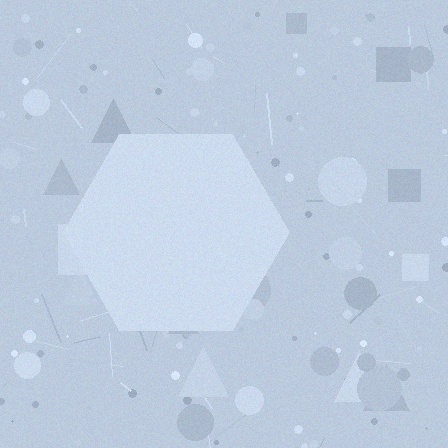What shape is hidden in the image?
A hexagon is hidden in the image.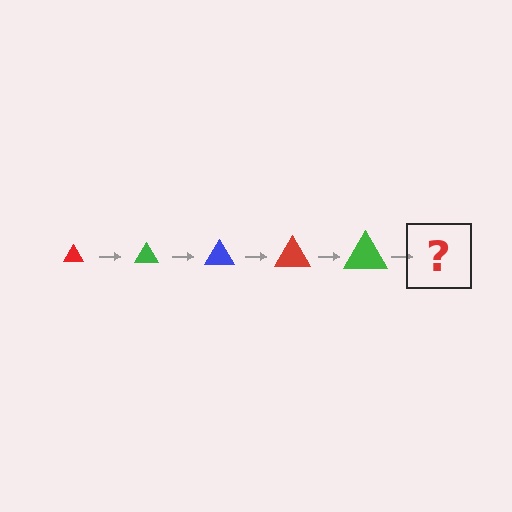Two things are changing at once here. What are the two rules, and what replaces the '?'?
The two rules are that the triangle grows larger each step and the color cycles through red, green, and blue. The '?' should be a blue triangle, larger than the previous one.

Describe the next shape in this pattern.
It should be a blue triangle, larger than the previous one.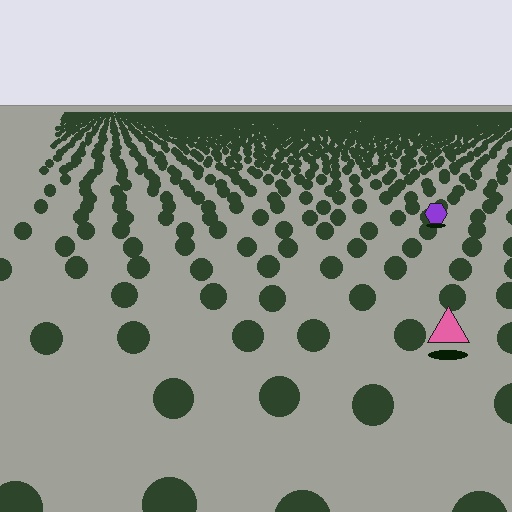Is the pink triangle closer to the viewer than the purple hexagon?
Yes. The pink triangle is closer — you can tell from the texture gradient: the ground texture is coarser near it.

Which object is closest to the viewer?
The pink triangle is closest. The texture marks near it are larger and more spread out.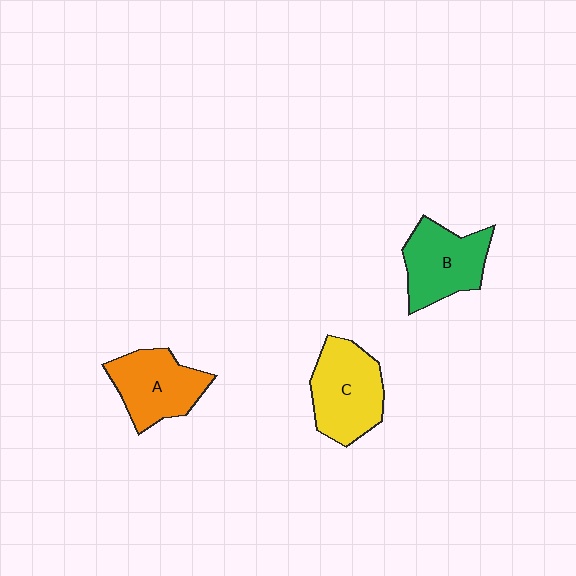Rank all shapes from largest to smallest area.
From largest to smallest: C (yellow), B (green), A (orange).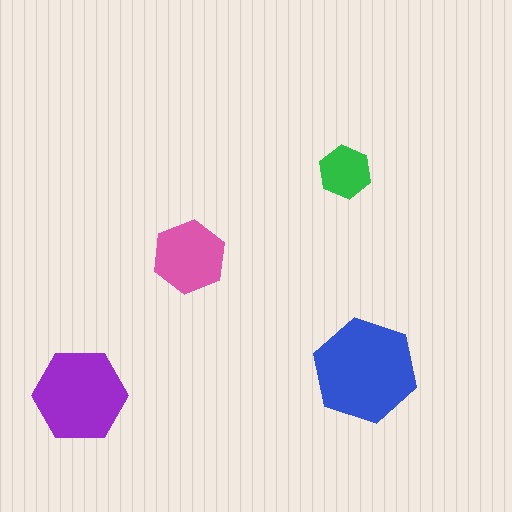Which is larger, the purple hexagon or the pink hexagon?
The purple one.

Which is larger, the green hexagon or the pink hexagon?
The pink one.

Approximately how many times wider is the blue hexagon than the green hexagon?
About 2 times wider.